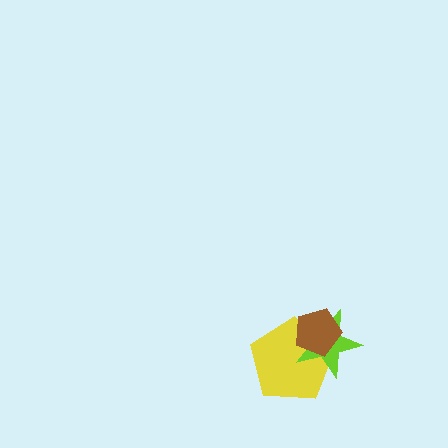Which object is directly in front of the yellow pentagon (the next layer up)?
The lime star is directly in front of the yellow pentagon.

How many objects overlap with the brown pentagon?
2 objects overlap with the brown pentagon.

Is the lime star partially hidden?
Yes, it is partially covered by another shape.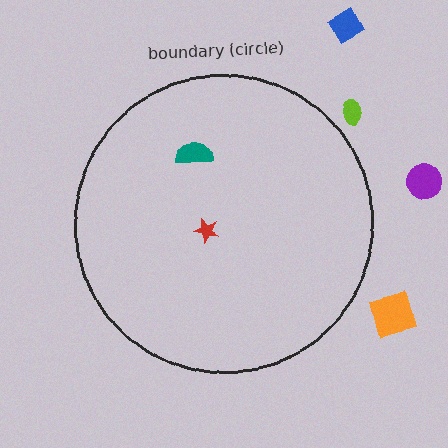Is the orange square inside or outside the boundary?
Outside.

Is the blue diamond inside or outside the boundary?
Outside.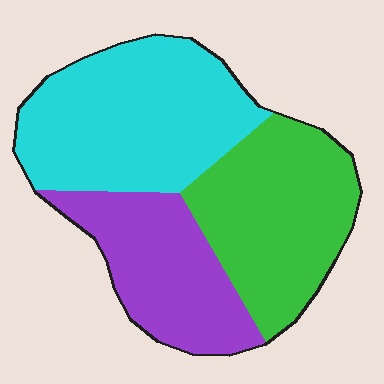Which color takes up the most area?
Cyan, at roughly 40%.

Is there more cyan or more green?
Cyan.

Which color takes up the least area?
Purple, at roughly 25%.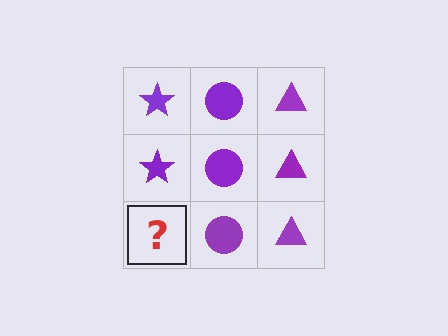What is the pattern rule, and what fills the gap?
The rule is that each column has a consistent shape. The gap should be filled with a purple star.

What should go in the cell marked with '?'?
The missing cell should contain a purple star.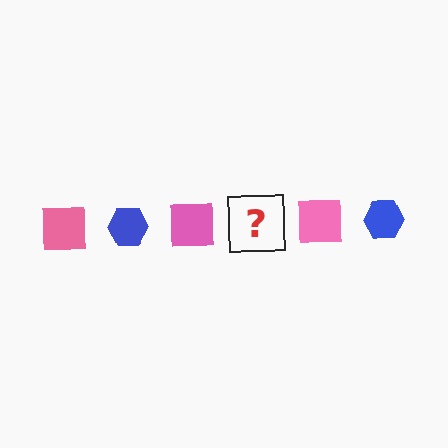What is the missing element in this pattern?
The missing element is a blue hexagon.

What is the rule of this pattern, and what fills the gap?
The rule is that the pattern alternates between pink square and blue hexagon. The gap should be filled with a blue hexagon.